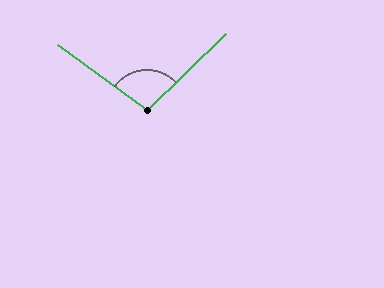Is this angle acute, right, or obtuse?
It is obtuse.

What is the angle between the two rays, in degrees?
Approximately 100 degrees.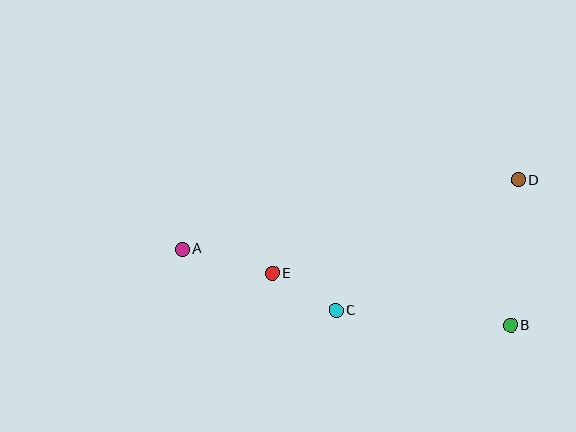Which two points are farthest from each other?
Points A and D are farthest from each other.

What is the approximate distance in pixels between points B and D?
The distance between B and D is approximately 146 pixels.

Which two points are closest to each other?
Points C and E are closest to each other.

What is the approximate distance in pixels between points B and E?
The distance between B and E is approximately 244 pixels.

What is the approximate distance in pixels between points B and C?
The distance between B and C is approximately 175 pixels.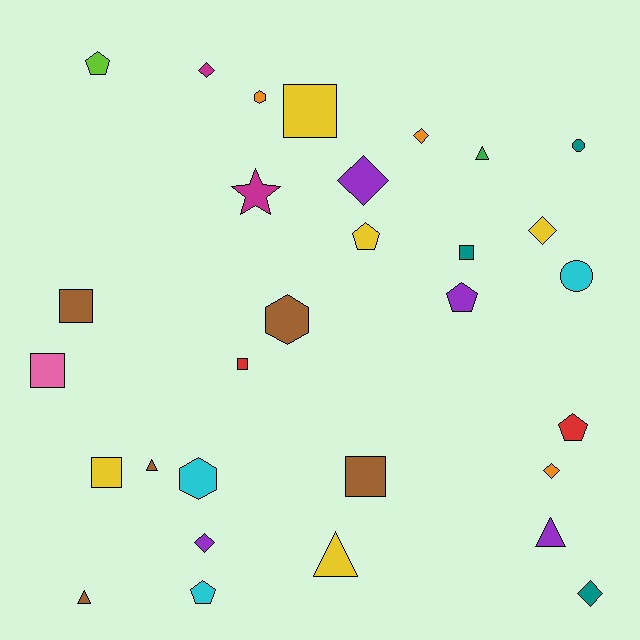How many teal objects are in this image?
There are 3 teal objects.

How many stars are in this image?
There is 1 star.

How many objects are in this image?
There are 30 objects.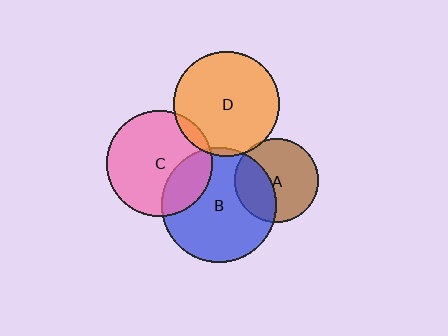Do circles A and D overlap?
Yes.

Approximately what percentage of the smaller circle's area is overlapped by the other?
Approximately 5%.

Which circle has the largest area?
Circle B (blue).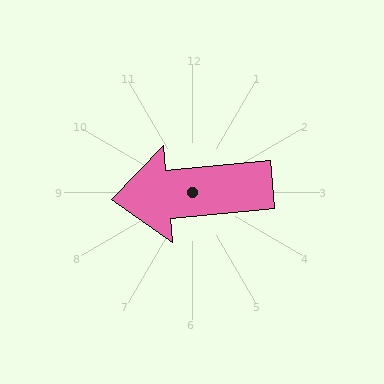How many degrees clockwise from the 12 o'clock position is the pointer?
Approximately 265 degrees.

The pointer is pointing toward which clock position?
Roughly 9 o'clock.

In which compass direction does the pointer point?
West.